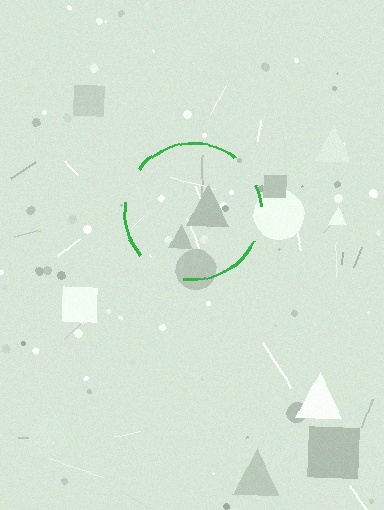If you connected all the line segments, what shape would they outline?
They would outline a circle.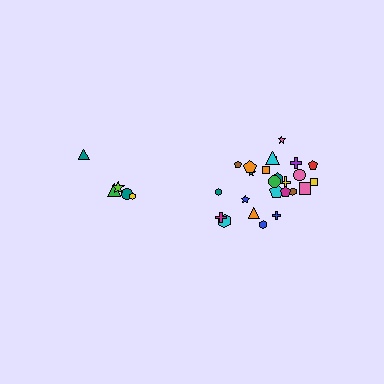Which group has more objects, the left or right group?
The right group.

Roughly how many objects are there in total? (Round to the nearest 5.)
Roughly 30 objects in total.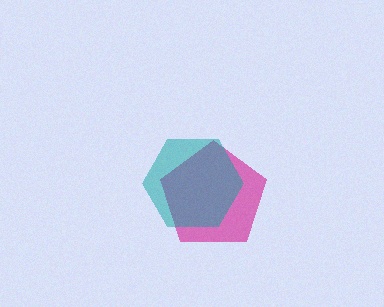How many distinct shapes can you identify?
There are 2 distinct shapes: a magenta pentagon, a teal hexagon.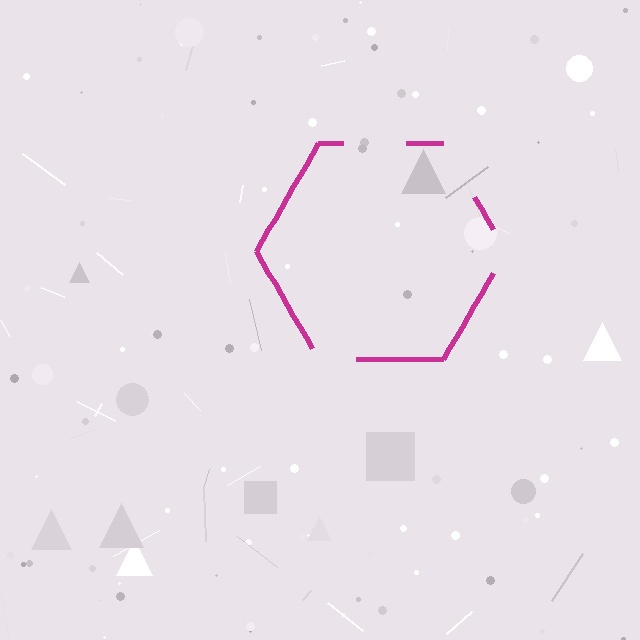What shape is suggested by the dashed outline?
The dashed outline suggests a hexagon.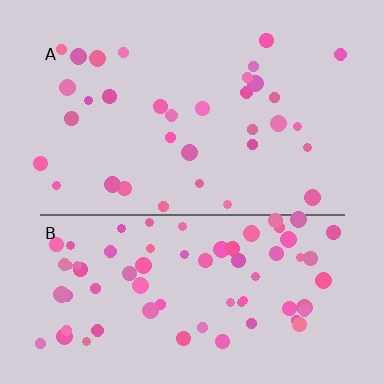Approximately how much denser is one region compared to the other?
Approximately 2.2× — region B over region A.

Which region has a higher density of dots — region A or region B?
B (the bottom).